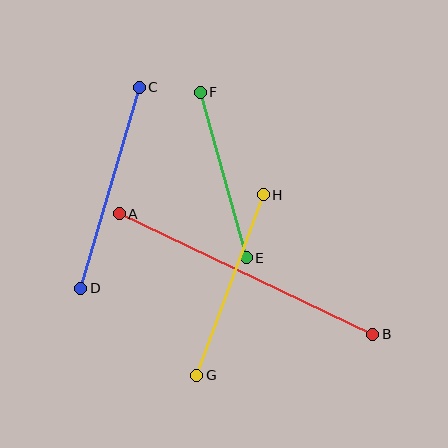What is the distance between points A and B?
The distance is approximately 281 pixels.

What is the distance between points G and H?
The distance is approximately 192 pixels.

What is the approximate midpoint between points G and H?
The midpoint is at approximately (230, 285) pixels.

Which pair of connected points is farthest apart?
Points A and B are farthest apart.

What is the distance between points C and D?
The distance is approximately 209 pixels.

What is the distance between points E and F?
The distance is approximately 172 pixels.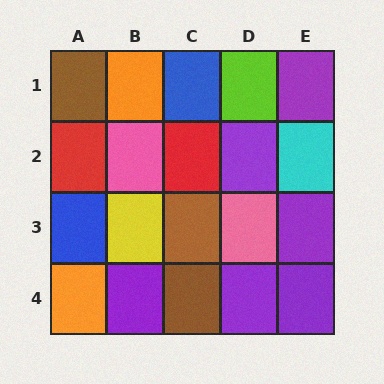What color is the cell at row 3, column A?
Blue.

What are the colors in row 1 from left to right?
Brown, orange, blue, lime, purple.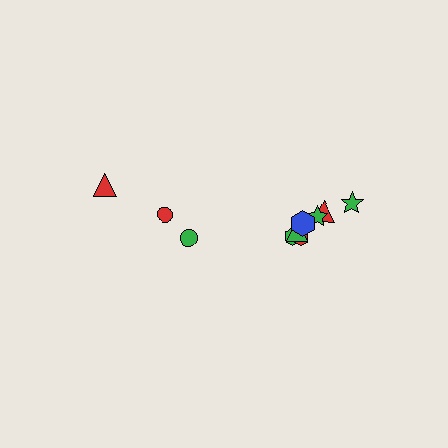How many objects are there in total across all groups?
There are 10 objects.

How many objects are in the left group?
There are 3 objects.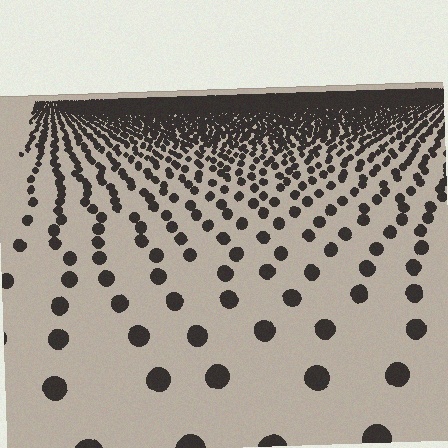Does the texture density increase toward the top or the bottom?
Density increases toward the top.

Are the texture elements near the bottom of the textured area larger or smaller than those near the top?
Larger. Near the bottom, elements are closer to the viewer and appear at a bigger on-screen size.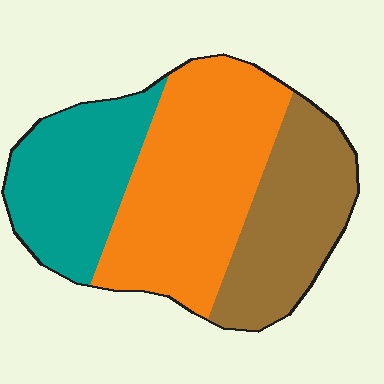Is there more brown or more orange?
Orange.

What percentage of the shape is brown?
Brown covers roughly 30% of the shape.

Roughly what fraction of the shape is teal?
Teal takes up about one quarter (1/4) of the shape.